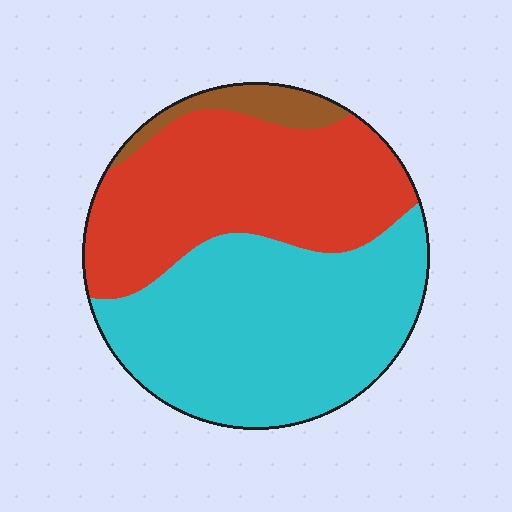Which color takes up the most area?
Cyan, at roughly 50%.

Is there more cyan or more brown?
Cyan.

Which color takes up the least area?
Brown, at roughly 5%.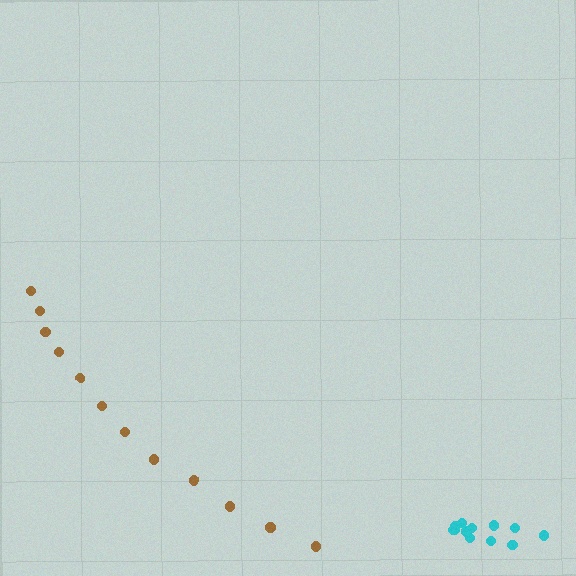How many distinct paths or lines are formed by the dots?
There are 2 distinct paths.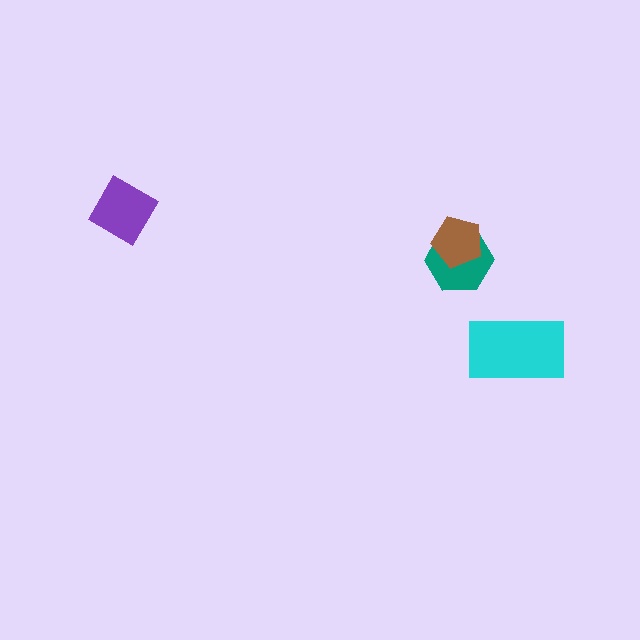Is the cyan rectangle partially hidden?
No, no other shape covers it.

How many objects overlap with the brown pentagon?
1 object overlaps with the brown pentagon.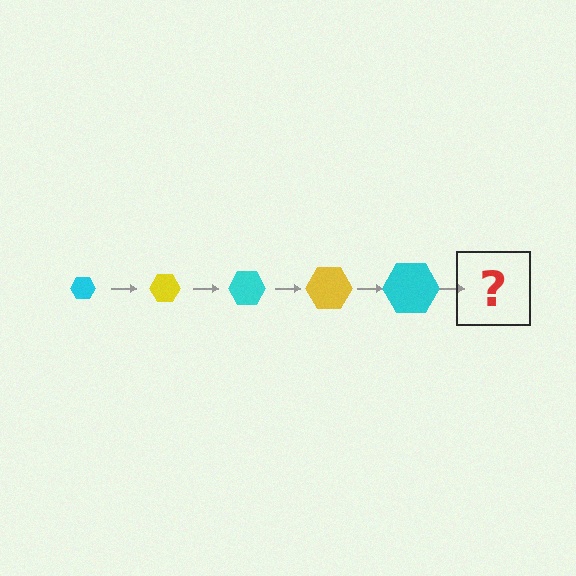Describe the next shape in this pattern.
It should be a yellow hexagon, larger than the previous one.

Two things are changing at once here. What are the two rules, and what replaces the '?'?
The two rules are that the hexagon grows larger each step and the color cycles through cyan and yellow. The '?' should be a yellow hexagon, larger than the previous one.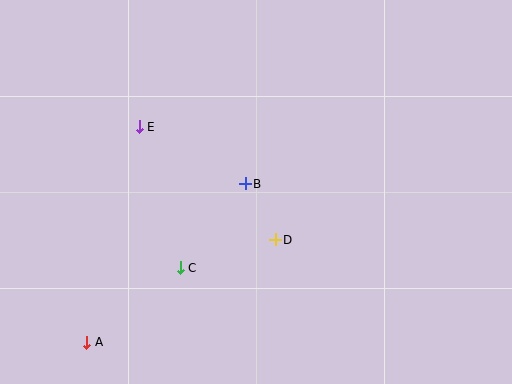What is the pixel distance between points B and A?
The distance between B and A is 224 pixels.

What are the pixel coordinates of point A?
Point A is at (87, 342).